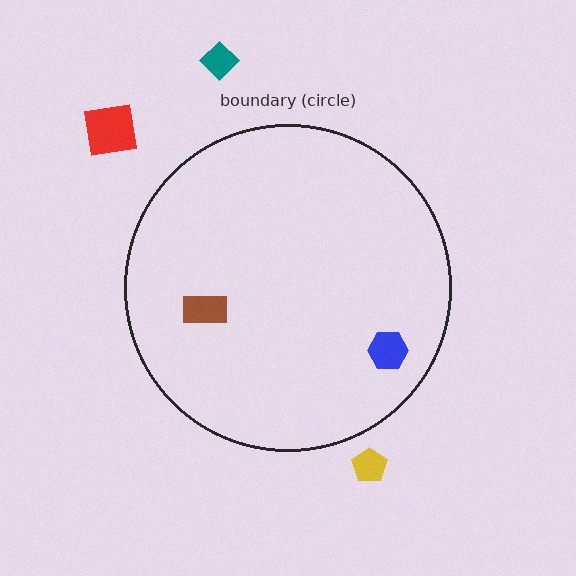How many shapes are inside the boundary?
2 inside, 3 outside.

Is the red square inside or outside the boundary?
Outside.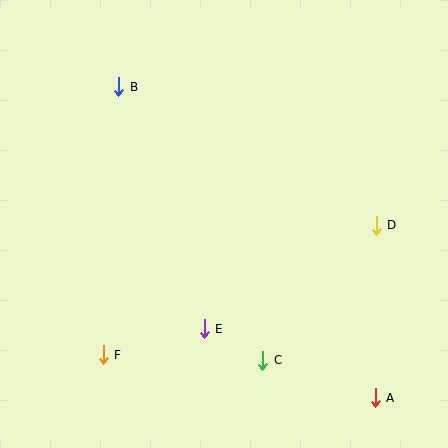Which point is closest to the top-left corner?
Point B is closest to the top-left corner.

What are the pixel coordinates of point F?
Point F is at (103, 355).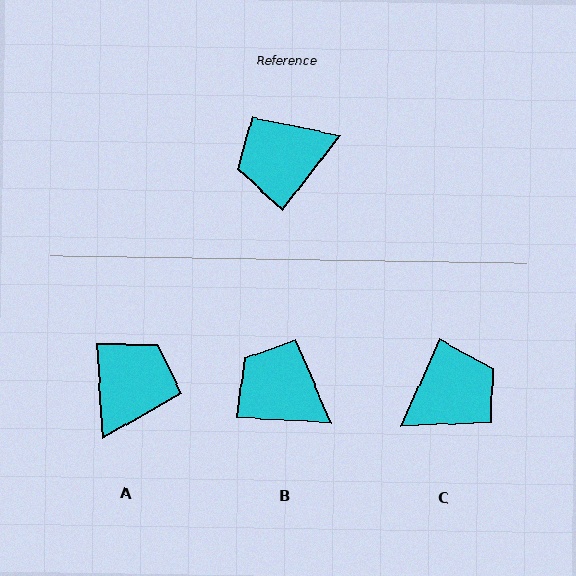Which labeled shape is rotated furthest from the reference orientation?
C, about 166 degrees away.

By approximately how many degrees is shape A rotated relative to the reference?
Approximately 139 degrees clockwise.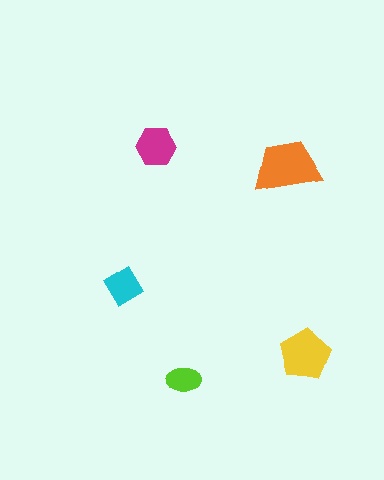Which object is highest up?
The magenta hexagon is topmost.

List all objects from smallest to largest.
The lime ellipse, the cyan diamond, the magenta hexagon, the yellow pentagon, the orange trapezoid.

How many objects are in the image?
There are 5 objects in the image.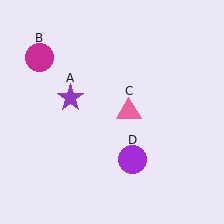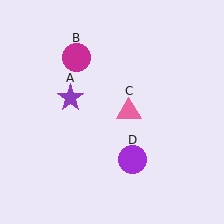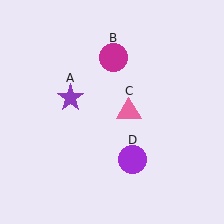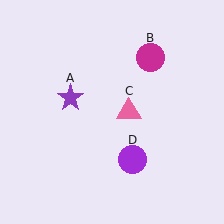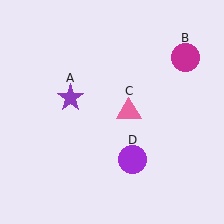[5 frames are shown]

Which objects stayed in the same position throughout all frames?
Purple star (object A) and pink triangle (object C) and purple circle (object D) remained stationary.